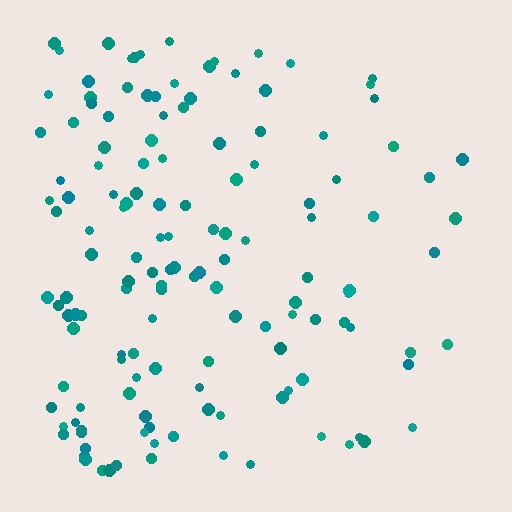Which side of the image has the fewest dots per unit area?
The right.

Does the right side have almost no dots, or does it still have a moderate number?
Still a moderate number, just noticeably fewer than the left.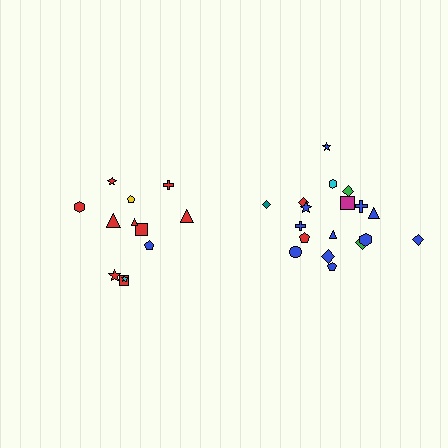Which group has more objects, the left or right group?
The right group.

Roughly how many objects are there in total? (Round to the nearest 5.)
Roughly 30 objects in total.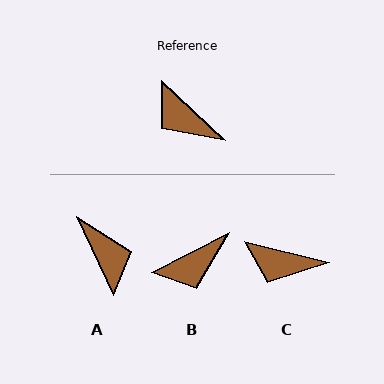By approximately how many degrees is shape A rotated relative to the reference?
Approximately 158 degrees counter-clockwise.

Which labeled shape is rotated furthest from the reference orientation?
A, about 158 degrees away.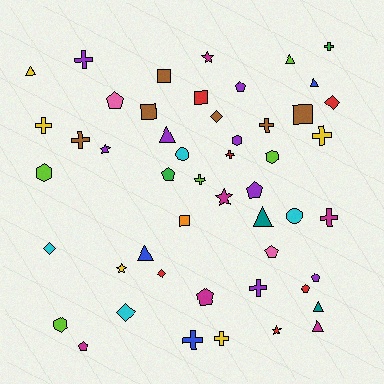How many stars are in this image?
There are 5 stars.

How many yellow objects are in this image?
There are 5 yellow objects.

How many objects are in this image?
There are 50 objects.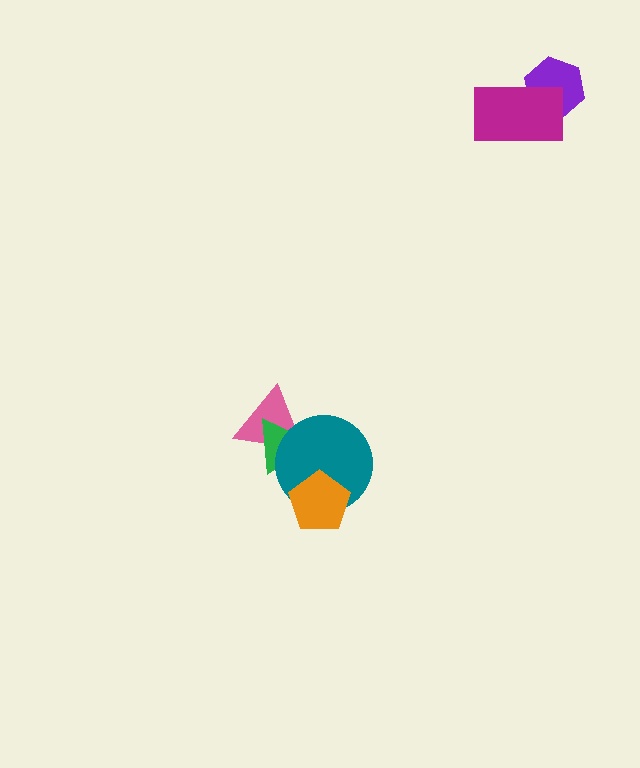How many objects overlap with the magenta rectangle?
1 object overlaps with the magenta rectangle.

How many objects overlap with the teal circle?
3 objects overlap with the teal circle.